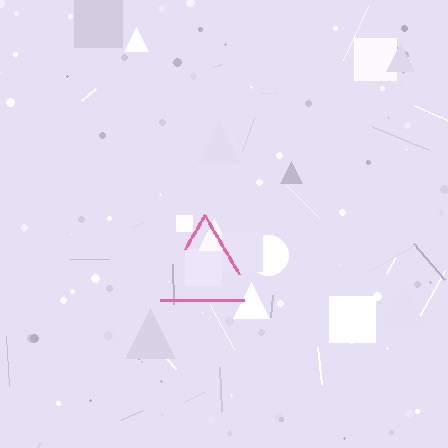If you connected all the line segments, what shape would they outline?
They would outline a triangle.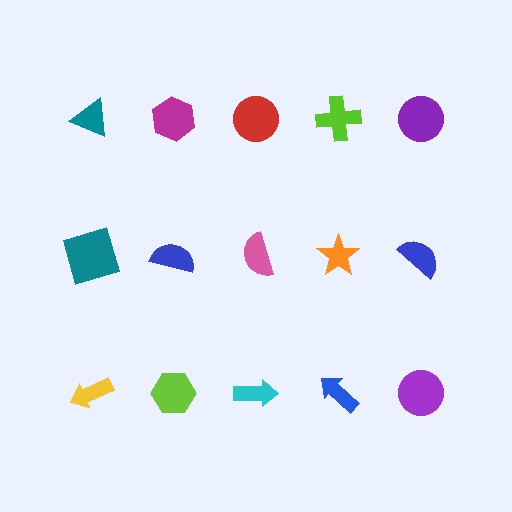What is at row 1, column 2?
A magenta hexagon.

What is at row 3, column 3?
A cyan arrow.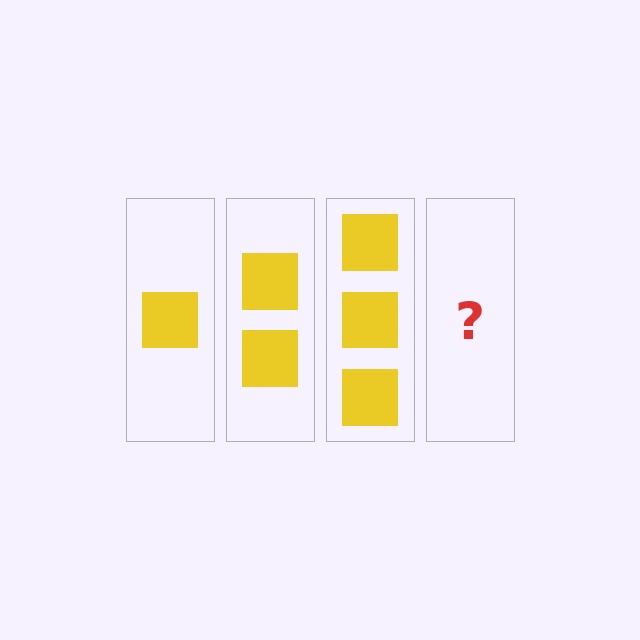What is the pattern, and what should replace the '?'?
The pattern is that each step adds one more square. The '?' should be 4 squares.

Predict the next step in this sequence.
The next step is 4 squares.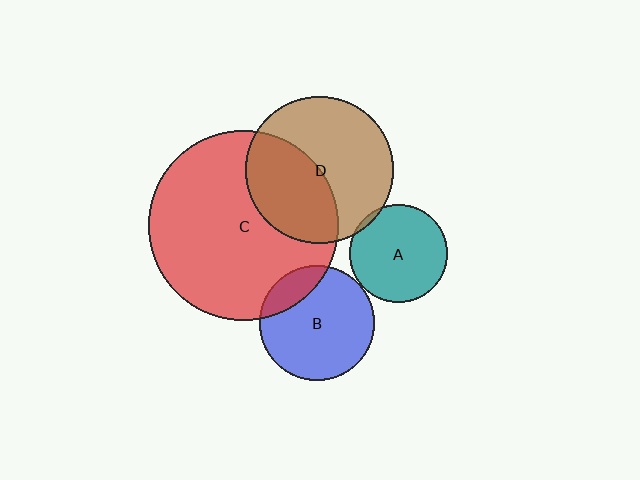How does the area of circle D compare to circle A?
Approximately 2.3 times.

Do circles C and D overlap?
Yes.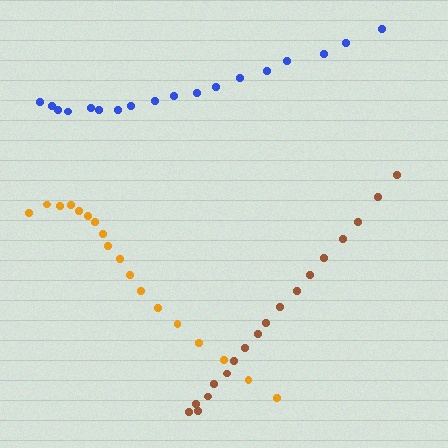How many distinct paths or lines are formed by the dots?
There are 3 distinct paths.